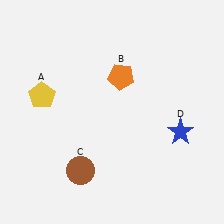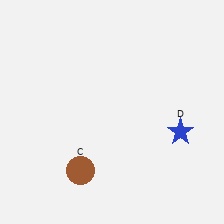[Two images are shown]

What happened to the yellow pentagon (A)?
The yellow pentagon (A) was removed in Image 2. It was in the top-left area of Image 1.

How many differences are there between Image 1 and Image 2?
There are 2 differences between the two images.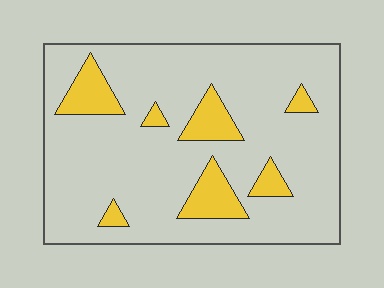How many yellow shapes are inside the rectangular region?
7.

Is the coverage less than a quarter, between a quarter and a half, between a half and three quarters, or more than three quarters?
Less than a quarter.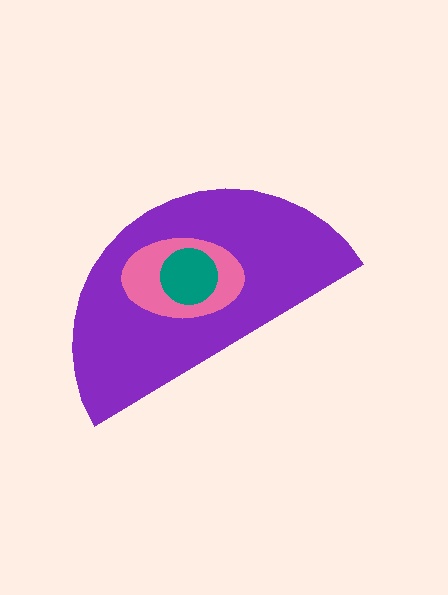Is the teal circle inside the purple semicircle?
Yes.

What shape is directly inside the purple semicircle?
The pink ellipse.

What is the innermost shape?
The teal circle.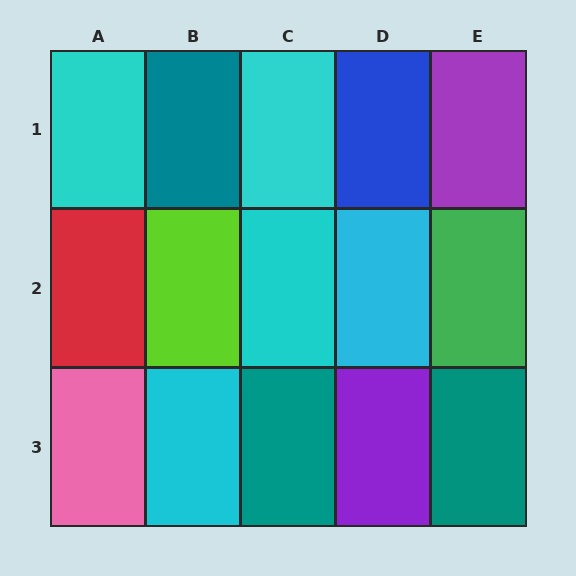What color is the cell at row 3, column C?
Teal.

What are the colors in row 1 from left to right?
Cyan, teal, cyan, blue, purple.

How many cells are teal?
3 cells are teal.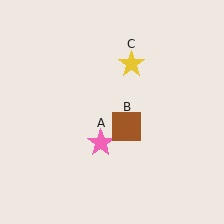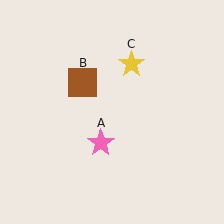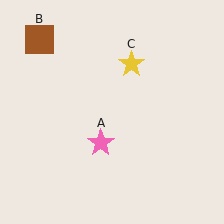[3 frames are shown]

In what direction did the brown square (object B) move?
The brown square (object B) moved up and to the left.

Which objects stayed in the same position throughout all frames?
Pink star (object A) and yellow star (object C) remained stationary.